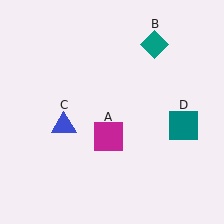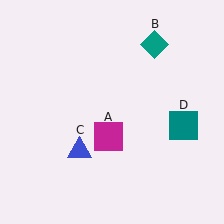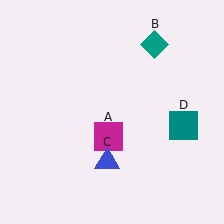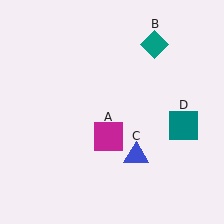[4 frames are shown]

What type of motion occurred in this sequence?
The blue triangle (object C) rotated counterclockwise around the center of the scene.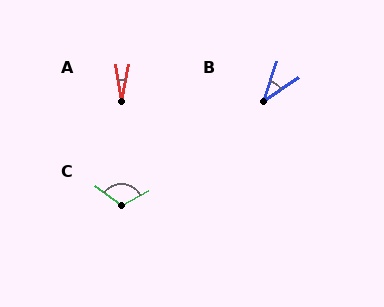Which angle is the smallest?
A, at approximately 20 degrees.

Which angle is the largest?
C, at approximately 116 degrees.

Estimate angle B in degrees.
Approximately 38 degrees.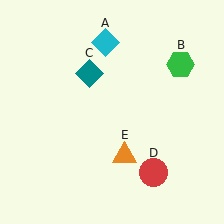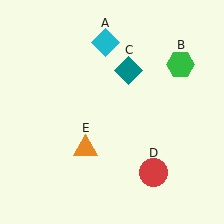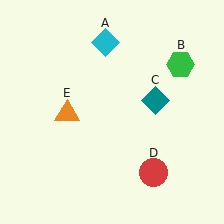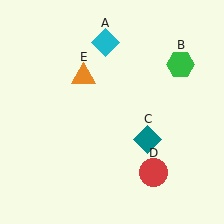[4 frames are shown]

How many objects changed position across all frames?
2 objects changed position: teal diamond (object C), orange triangle (object E).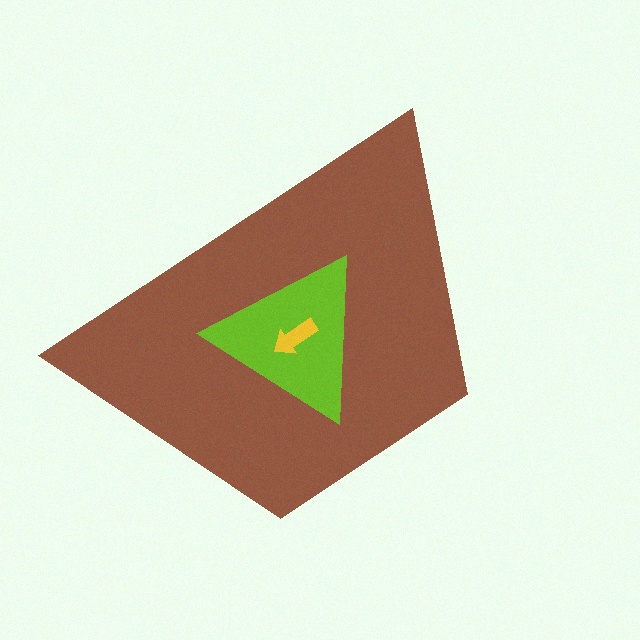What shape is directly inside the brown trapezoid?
The lime triangle.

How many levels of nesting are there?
3.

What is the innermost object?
The yellow arrow.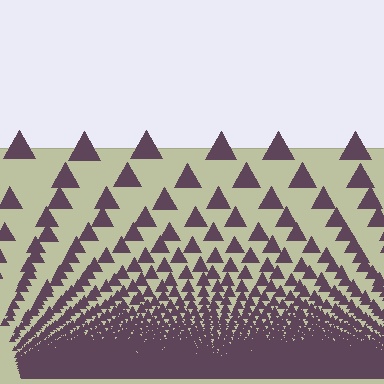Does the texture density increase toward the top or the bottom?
Density increases toward the bottom.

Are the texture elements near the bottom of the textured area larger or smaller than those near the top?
Smaller. The gradient is inverted — elements near the bottom are smaller and denser.